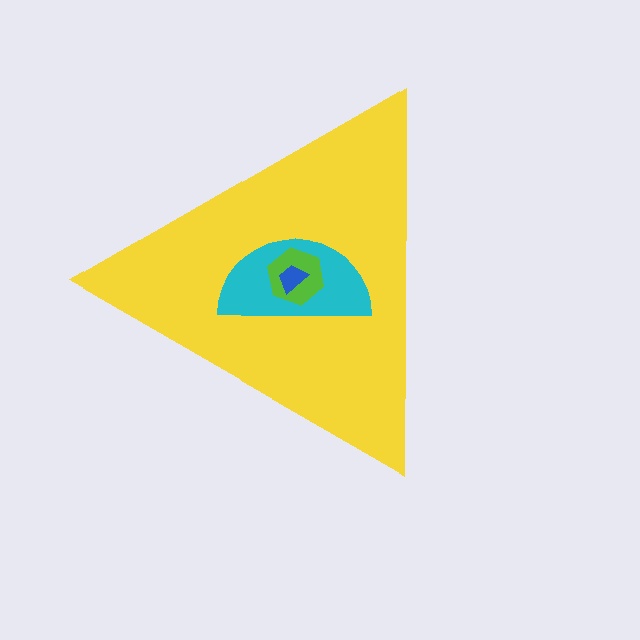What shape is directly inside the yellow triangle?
The cyan semicircle.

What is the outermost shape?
The yellow triangle.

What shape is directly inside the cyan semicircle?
The lime hexagon.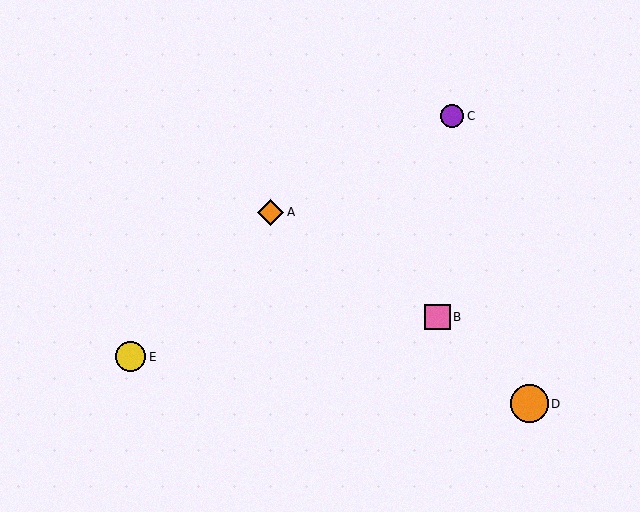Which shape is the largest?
The orange circle (labeled D) is the largest.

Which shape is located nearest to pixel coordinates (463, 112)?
The purple circle (labeled C) at (452, 116) is nearest to that location.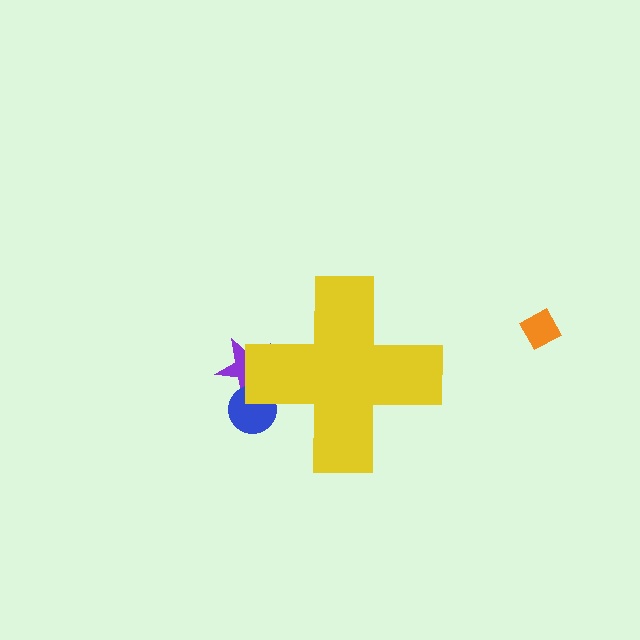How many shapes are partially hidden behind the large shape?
2 shapes are partially hidden.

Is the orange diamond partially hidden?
No, the orange diamond is fully visible.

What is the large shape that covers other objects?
A yellow cross.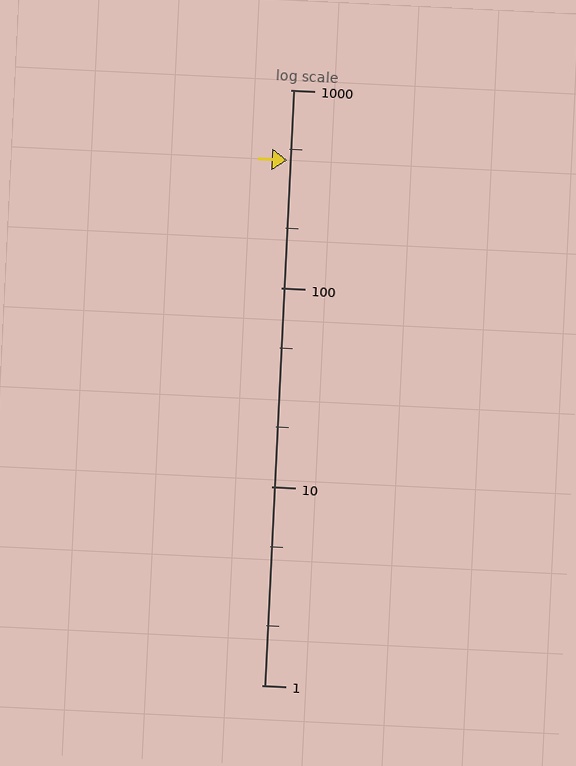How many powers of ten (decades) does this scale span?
The scale spans 3 decades, from 1 to 1000.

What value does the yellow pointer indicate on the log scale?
The pointer indicates approximately 440.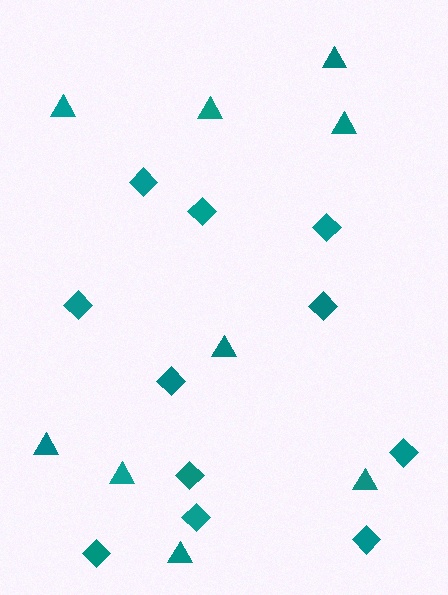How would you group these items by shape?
There are 2 groups: one group of triangles (9) and one group of diamonds (11).